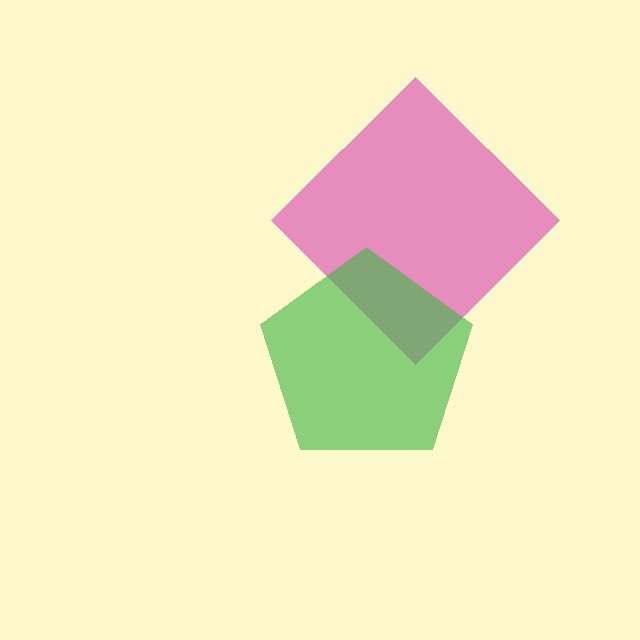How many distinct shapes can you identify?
There are 2 distinct shapes: a pink diamond, a green pentagon.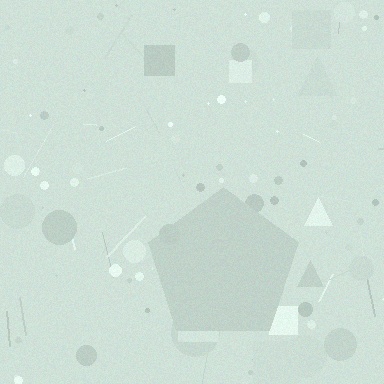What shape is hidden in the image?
A pentagon is hidden in the image.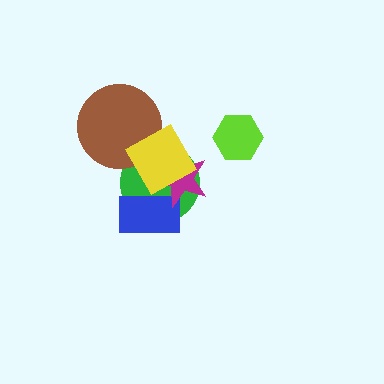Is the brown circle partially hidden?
Yes, it is partially covered by another shape.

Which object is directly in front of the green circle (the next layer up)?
The blue rectangle is directly in front of the green circle.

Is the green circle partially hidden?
Yes, it is partially covered by another shape.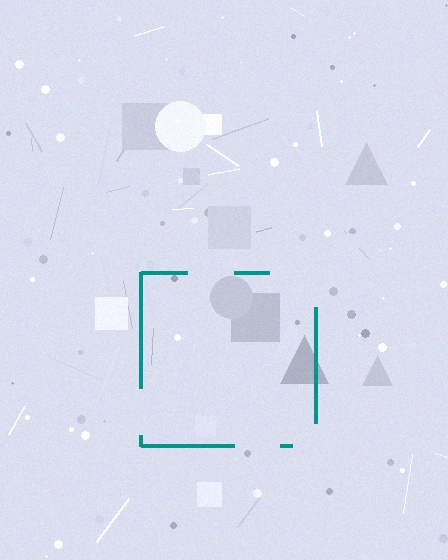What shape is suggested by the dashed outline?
The dashed outline suggests a square.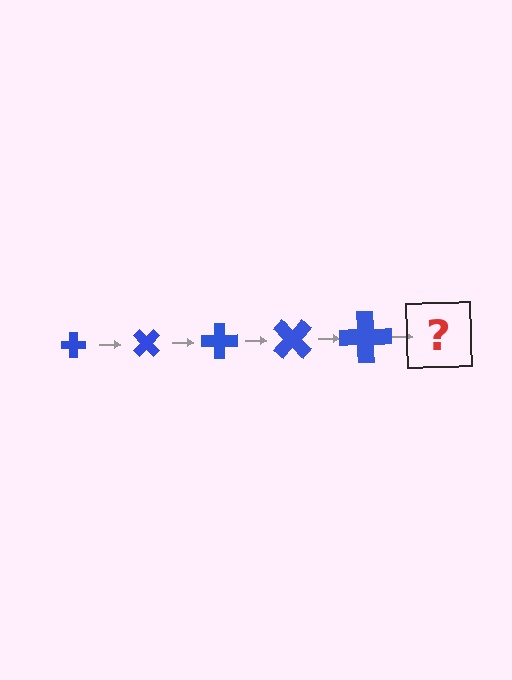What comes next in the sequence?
The next element should be a cross, larger than the previous one and rotated 225 degrees from the start.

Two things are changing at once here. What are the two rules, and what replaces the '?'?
The two rules are that the cross grows larger each step and it rotates 45 degrees each step. The '?' should be a cross, larger than the previous one and rotated 225 degrees from the start.